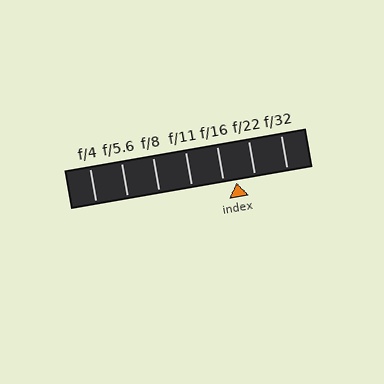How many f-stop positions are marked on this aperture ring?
There are 7 f-stop positions marked.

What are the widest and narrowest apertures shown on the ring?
The widest aperture shown is f/4 and the narrowest is f/32.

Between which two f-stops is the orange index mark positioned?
The index mark is between f/16 and f/22.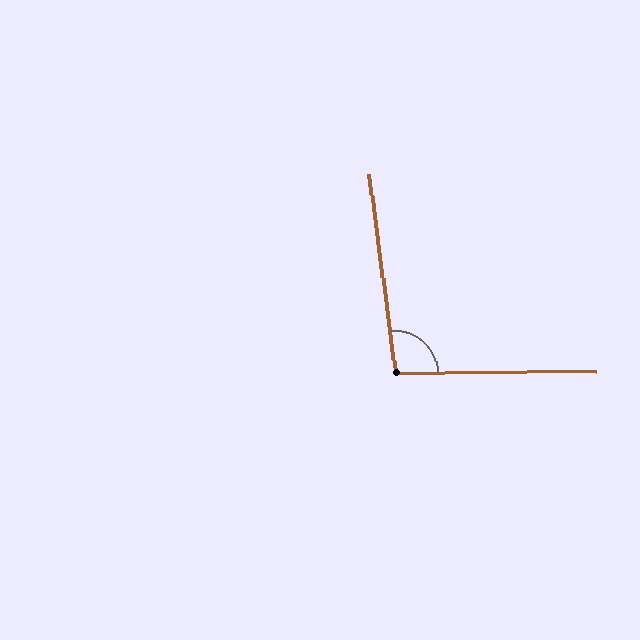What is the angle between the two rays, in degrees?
Approximately 97 degrees.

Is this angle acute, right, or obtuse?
It is obtuse.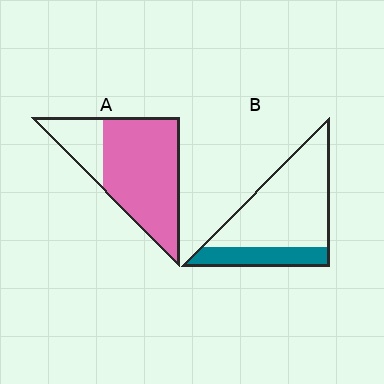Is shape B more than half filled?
No.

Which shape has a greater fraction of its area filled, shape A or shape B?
Shape A.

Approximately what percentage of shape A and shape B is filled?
A is approximately 75% and B is approximately 25%.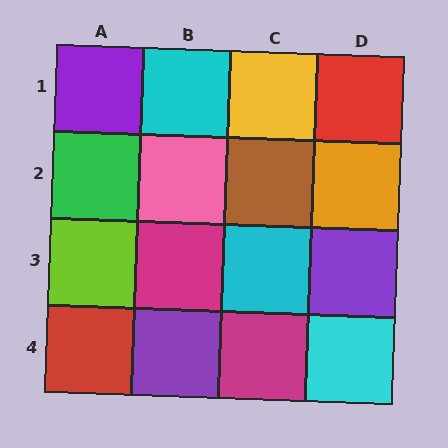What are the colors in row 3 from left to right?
Lime, magenta, cyan, purple.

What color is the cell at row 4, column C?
Magenta.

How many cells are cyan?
3 cells are cyan.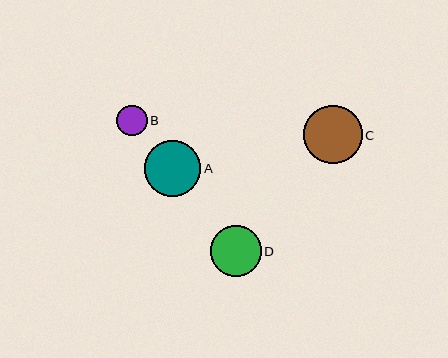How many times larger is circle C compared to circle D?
Circle C is approximately 1.2 times the size of circle D.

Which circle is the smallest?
Circle B is the smallest with a size of approximately 30 pixels.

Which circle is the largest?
Circle C is the largest with a size of approximately 59 pixels.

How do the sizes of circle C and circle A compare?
Circle C and circle A are approximately the same size.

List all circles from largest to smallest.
From largest to smallest: C, A, D, B.